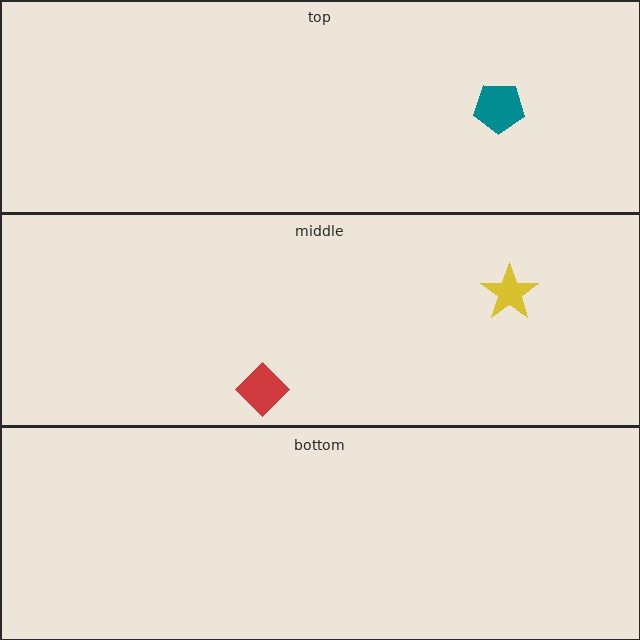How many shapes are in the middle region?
2.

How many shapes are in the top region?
1.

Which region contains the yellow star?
The middle region.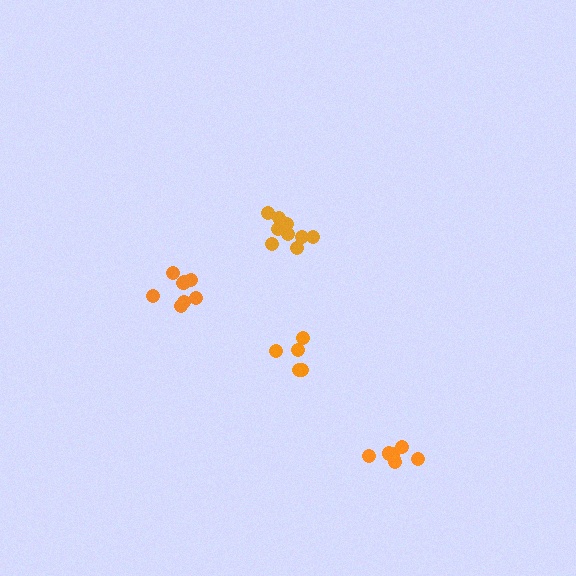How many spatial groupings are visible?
There are 4 spatial groupings.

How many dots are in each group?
Group 1: 8 dots, Group 2: 6 dots, Group 3: 9 dots, Group 4: 8 dots (31 total).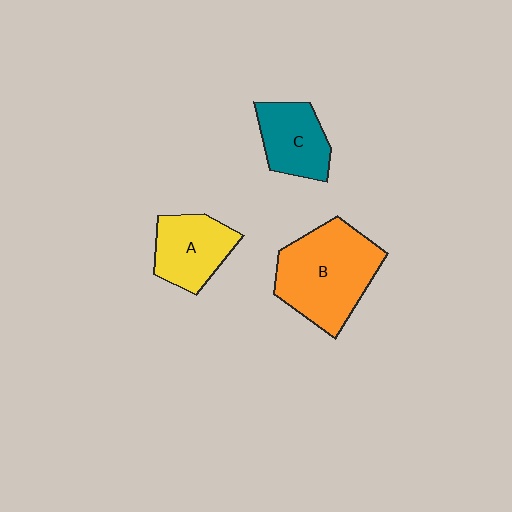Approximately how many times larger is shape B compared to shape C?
Approximately 1.8 times.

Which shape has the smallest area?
Shape C (teal).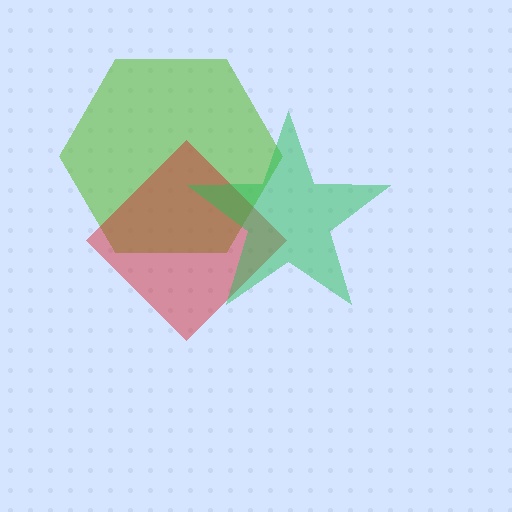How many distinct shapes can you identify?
There are 3 distinct shapes: a lime hexagon, a red diamond, a green star.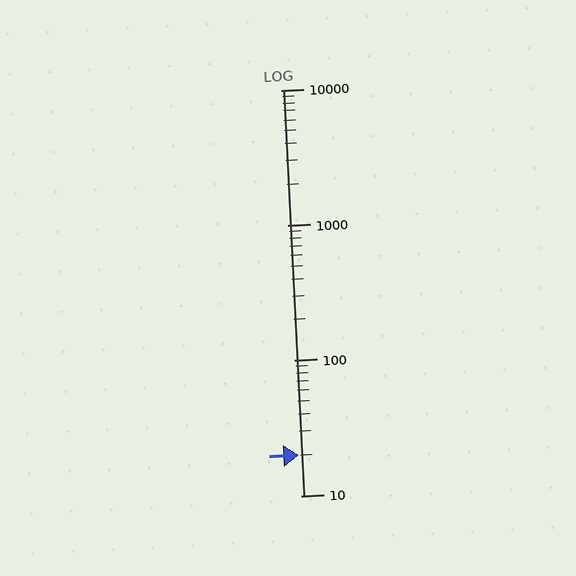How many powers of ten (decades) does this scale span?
The scale spans 3 decades, from 10 to 10000.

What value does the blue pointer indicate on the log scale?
The pointer indicates approximately 20.